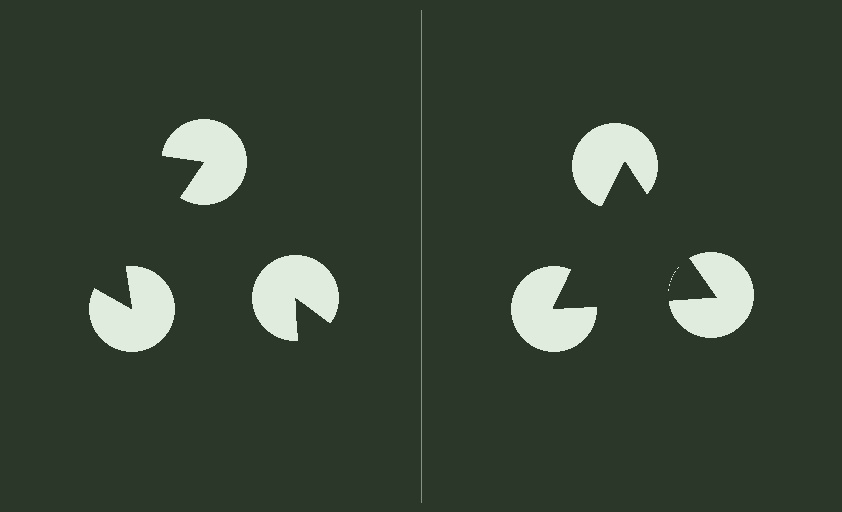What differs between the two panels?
The pac-man discs are positioned identically on both sides; only the wedge orientations differ. On the right they align to a triangle; on the left they are misaligned.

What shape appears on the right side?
An illusory triangle.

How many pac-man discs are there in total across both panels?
6 — 3 on each side.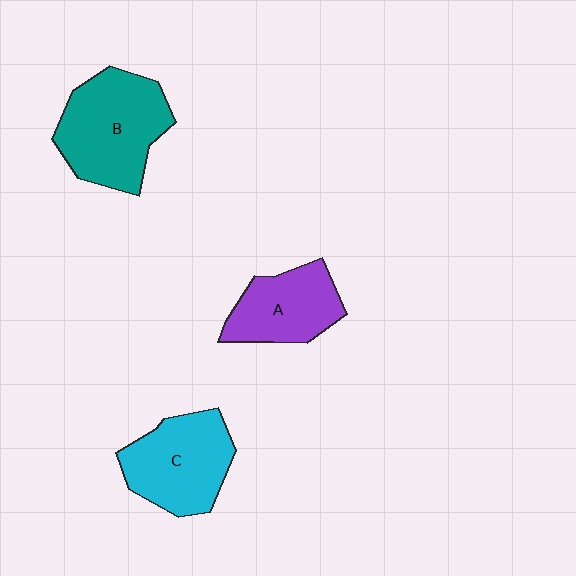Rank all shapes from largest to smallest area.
From largest to smallest: B (teal), C (cyan), A (purple).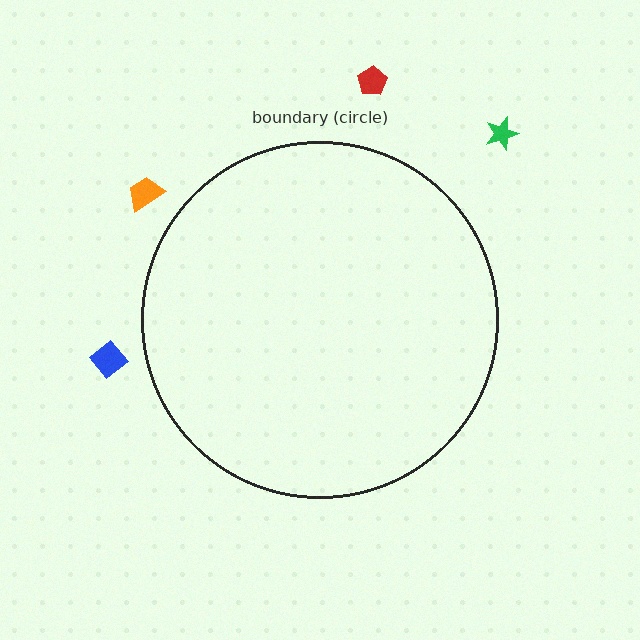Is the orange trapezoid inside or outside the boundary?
Outside.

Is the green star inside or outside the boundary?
Outside.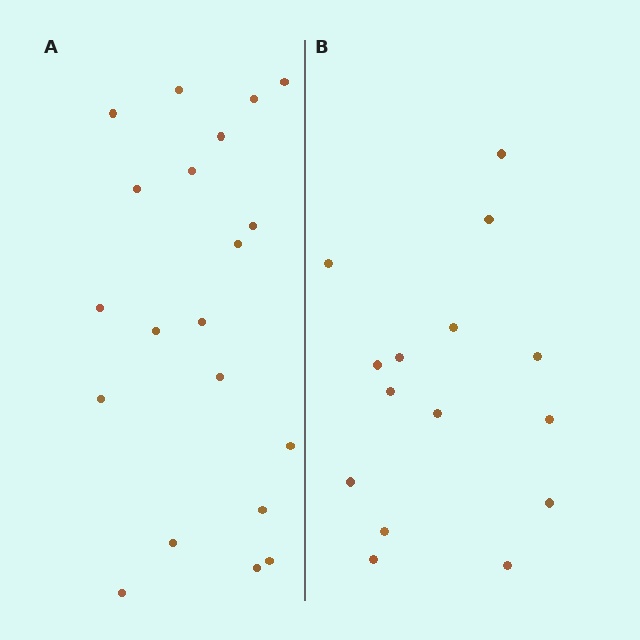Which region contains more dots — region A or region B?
Region A (the left region) has more dots.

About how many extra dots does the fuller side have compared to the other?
Region A has about 5 more dots than region B.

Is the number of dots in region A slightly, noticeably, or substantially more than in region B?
Region A has noticeably more, but not dramatically so. The ratio is roughly 1.3 to 1.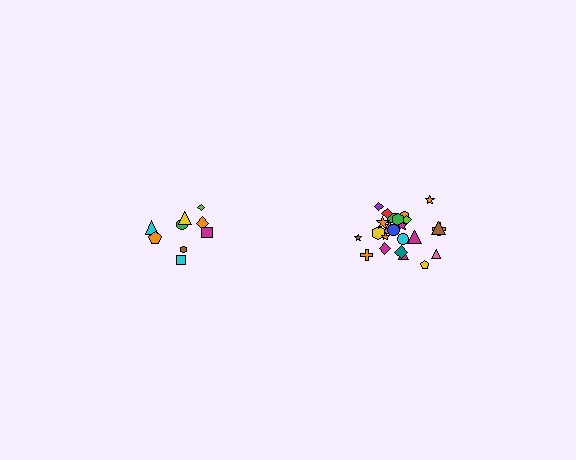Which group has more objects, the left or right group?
The right group.